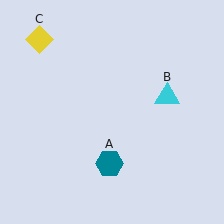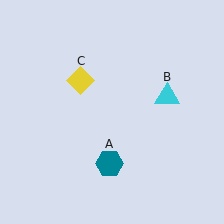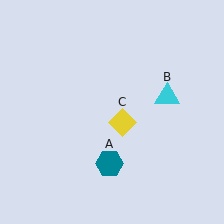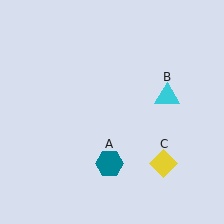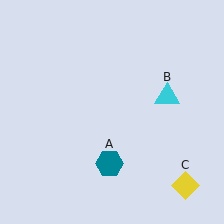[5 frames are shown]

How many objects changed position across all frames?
1 object changed position: yellow diamond (object C).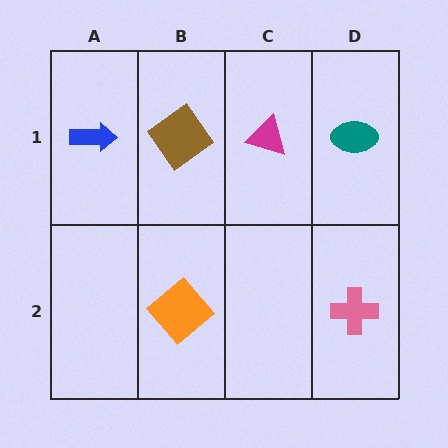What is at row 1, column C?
A magenta triangle.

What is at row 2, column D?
A pink cross.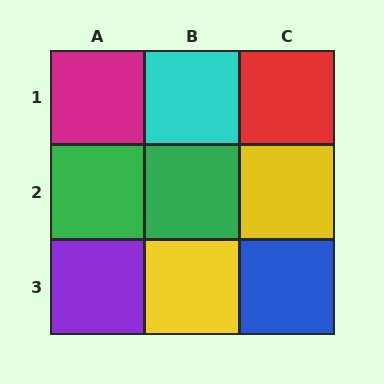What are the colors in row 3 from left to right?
Purple, yellow, blue.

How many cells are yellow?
2 cells are yellow.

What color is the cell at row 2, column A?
Green.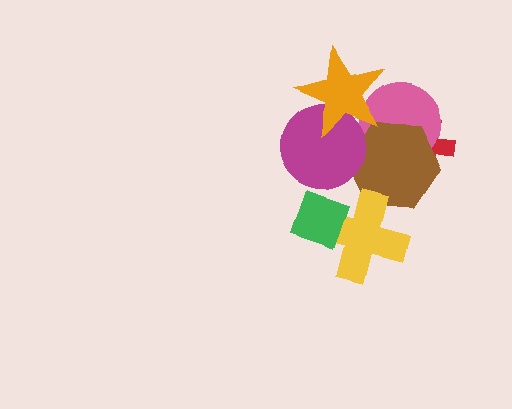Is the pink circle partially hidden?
Yes, it is partially covered by another shape.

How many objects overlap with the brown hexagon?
4 objects overlap with the brown hexagon.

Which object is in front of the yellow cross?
The green diamond is in front of the yellow cross.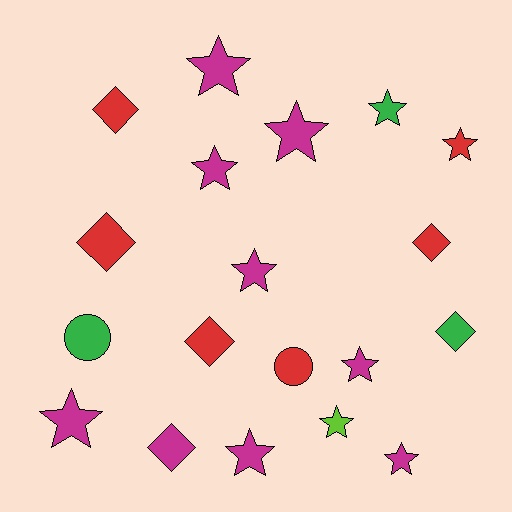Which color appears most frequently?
Magenta, with 9 objects.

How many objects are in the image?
There are 19 objects.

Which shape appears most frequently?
Star, with 11 objects.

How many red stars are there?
There is 1 red star.